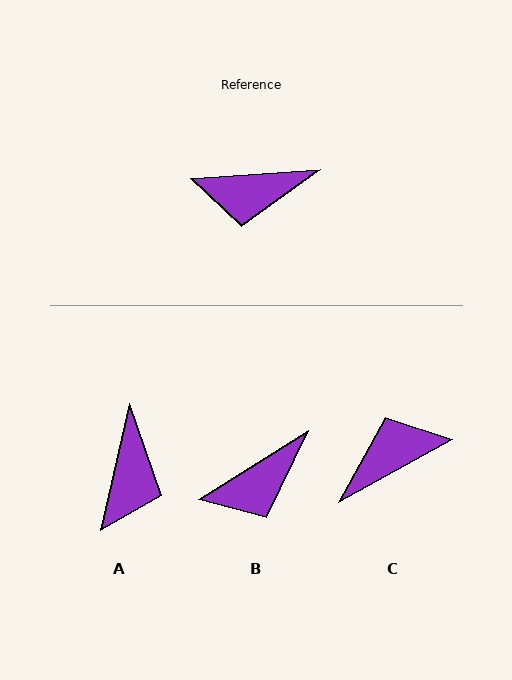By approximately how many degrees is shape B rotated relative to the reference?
Approximately 28 degrees counter-clockwise.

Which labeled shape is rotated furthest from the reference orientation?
C, about 155 degrees away.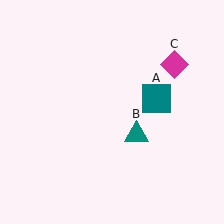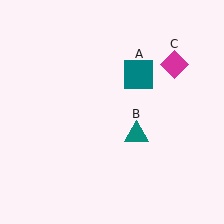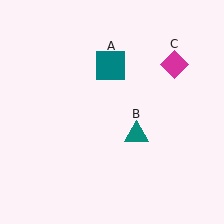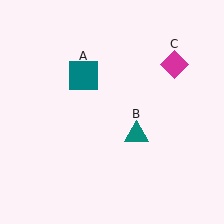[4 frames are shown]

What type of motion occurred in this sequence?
The teal square (object A) rotated counterclockwise around the center of the scene.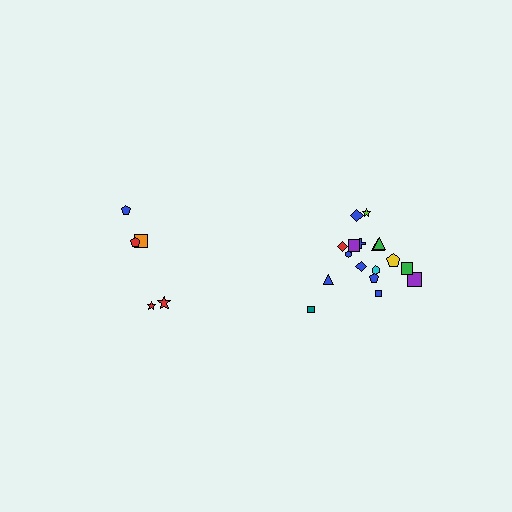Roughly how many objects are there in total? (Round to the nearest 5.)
Roughly 25 objects in total.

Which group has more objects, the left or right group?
The right group.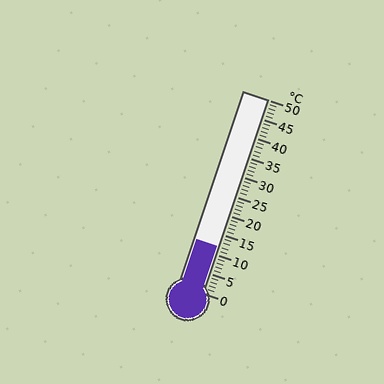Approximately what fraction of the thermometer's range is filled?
The thermometer is filled to approximately 25% of its range.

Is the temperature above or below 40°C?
The temperature is below 40°C.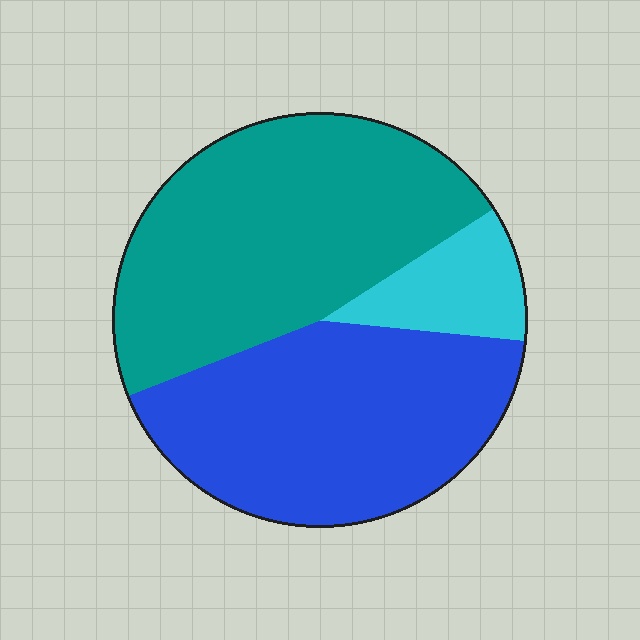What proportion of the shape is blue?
Blue covers roughly 40% of the shape.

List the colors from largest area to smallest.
From largest to smallest: teal, blue, cyan.